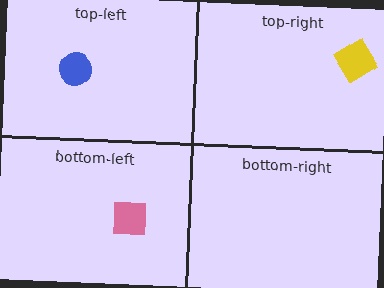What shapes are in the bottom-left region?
The pink square.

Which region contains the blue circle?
The top-left region.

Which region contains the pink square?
The bottom-left region.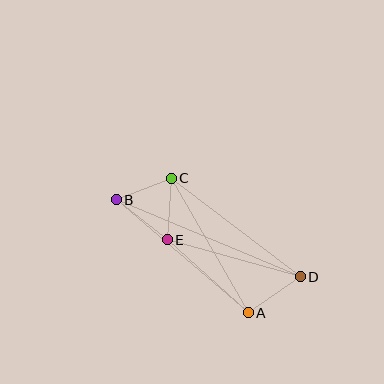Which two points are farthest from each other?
Points B and D are farthest from each other.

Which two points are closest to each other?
Points B and C are closest to each other.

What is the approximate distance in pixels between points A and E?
The distance between A and E is approximately 109 pixels.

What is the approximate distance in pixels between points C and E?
The distance between C and E is approximately 61 pixels.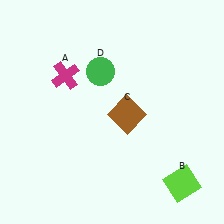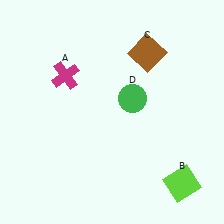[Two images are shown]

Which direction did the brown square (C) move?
The brown square (C) moved up.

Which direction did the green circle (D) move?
The green circle (D) moved right.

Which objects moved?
The objects that moved are: the brown square (C), the green circle (D).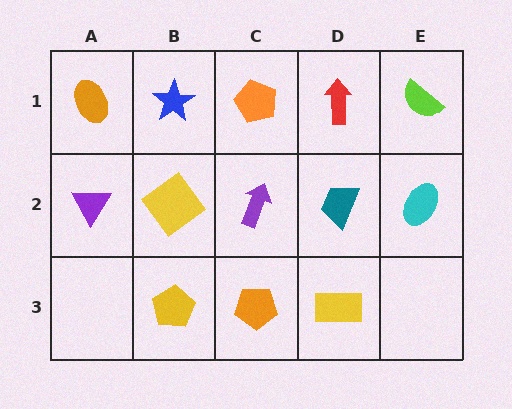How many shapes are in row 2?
5 shapes.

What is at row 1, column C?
An orange pentagon.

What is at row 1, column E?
A lime semicircle.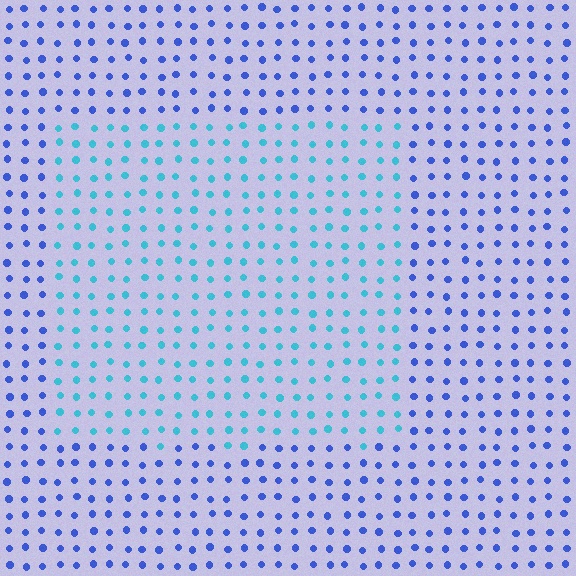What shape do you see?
I see a rectangle.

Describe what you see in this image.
The image is filled with small blue elements in a uniform arrangement. A rectangle-shaped region is visible where the elements are tinted to a slightly different hue, forming a subtle color boundary.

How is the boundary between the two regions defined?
The boundary is defined purely by a slight shift in hue (about 41 degrees). Spacing, size, and orientation are identical on both sides.